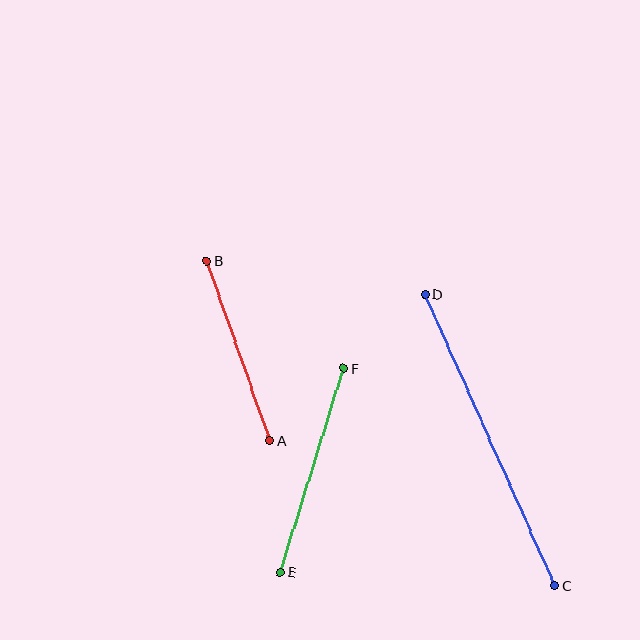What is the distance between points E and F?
The distance is approximately 214 pixels.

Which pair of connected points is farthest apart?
Points C and D are farthest apart.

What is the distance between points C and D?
The distance is approximately 319 pixels.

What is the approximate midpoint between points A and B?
The midpoint is at approximately (239, 351) pixels.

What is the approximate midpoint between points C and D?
The midpoint is at approximately (490, 440) pixels.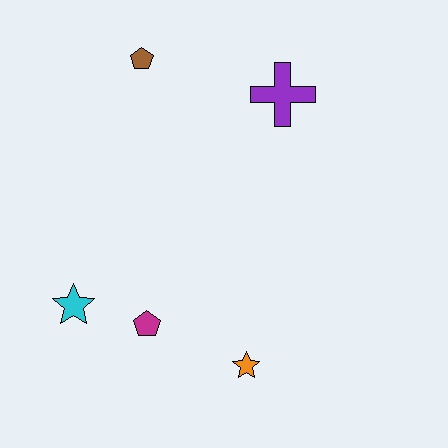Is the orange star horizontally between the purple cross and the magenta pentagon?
Yes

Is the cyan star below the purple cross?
Yes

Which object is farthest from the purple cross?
The cyan star is farthest from the purple cross.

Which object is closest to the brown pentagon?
The purple cross is closest to the brown pentagon.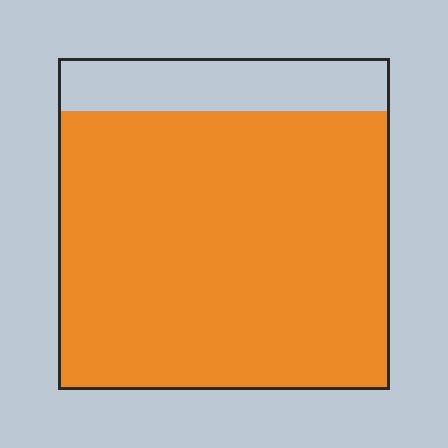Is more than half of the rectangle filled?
Yes.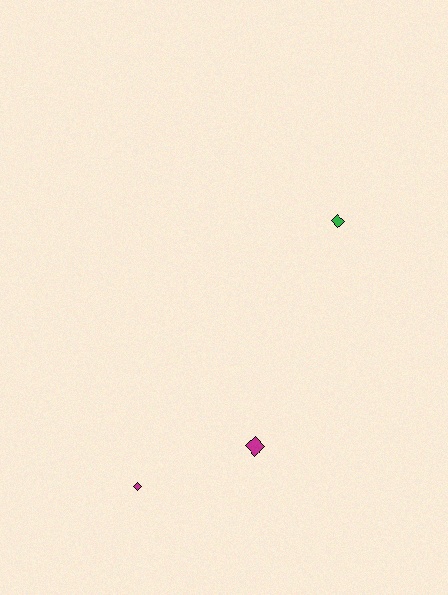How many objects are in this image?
There are 3 objects.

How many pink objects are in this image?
There are no pink objects.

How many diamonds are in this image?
There are 3 diamonds.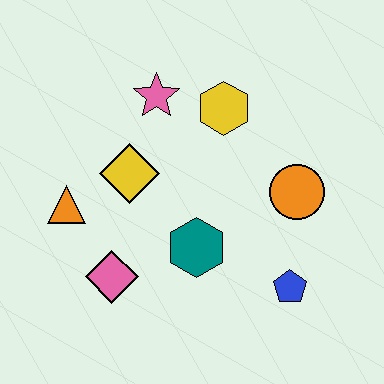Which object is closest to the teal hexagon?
The pink diamond is closest to the teal hexagon.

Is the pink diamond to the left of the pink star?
Yes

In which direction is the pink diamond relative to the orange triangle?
The pink diamond is below the orange triangle.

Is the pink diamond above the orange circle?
No